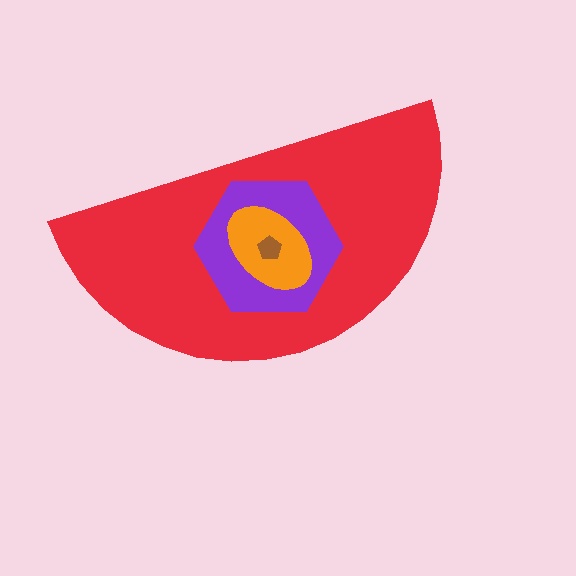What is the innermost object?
The brown pentagon.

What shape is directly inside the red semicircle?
The purple hexagon.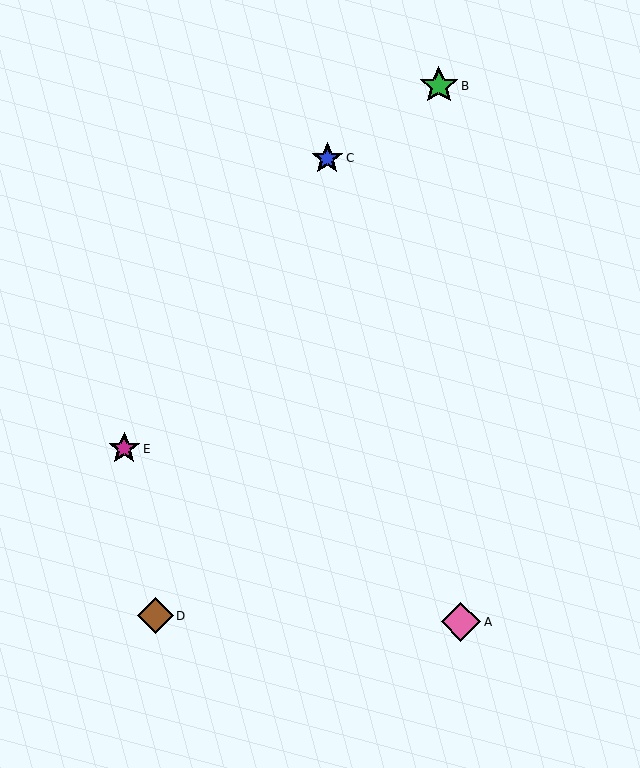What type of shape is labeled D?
Shape D is a brown diamond.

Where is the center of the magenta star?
The center of the magenta star is at (124, 449).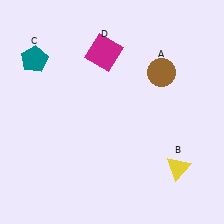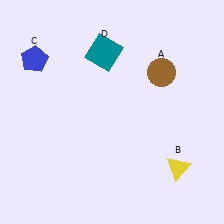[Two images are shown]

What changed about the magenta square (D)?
In Image 1, D is magenta. In Image 2, it changed to teal.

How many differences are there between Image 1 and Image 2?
There are 2 differences between the two images.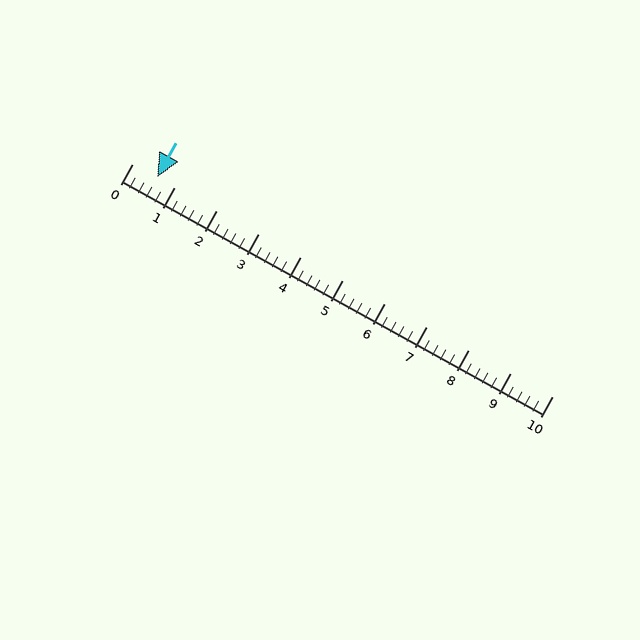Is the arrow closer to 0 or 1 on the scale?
The arrow is closer to 1.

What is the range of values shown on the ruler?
The ruler shows values from 0 to 10.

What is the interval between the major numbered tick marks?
The major tick marks are spaced 1 units apart.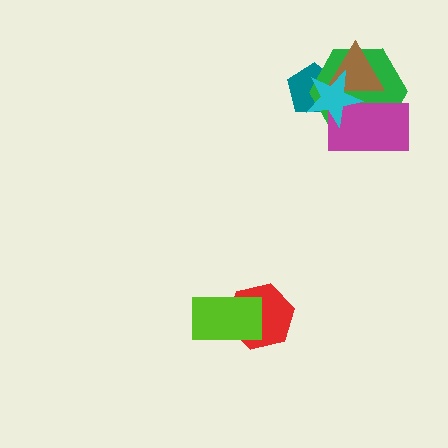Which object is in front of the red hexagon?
The lime rectangle is in front of the red hexagon.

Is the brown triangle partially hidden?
Yes, it is partially covered by another shape.